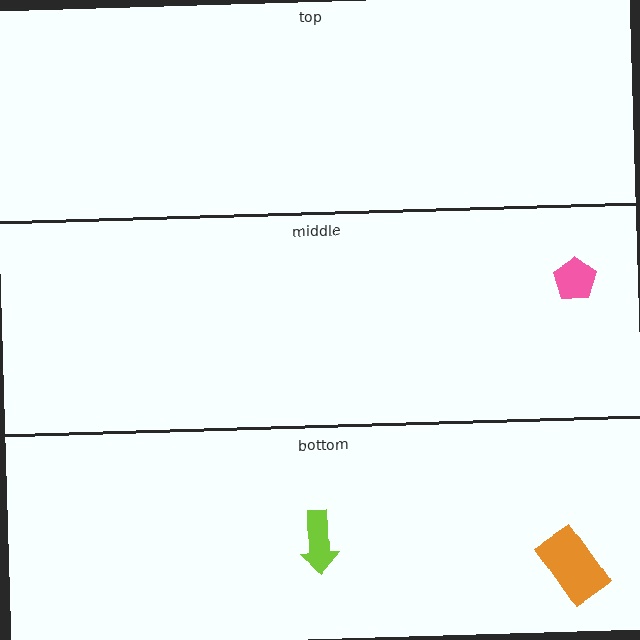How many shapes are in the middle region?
1.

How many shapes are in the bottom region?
2.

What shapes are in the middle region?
The pink pentagon.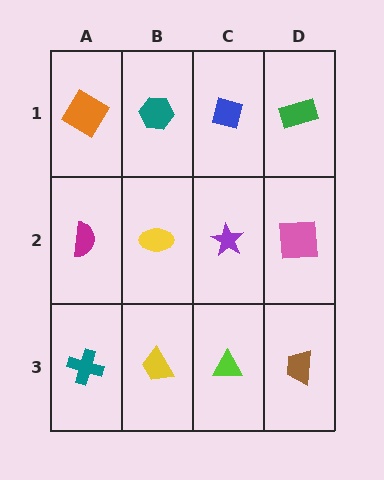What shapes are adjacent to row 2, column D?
A green rectangle (row 1, column D), a brown trapezoid (row 3, column D), a purple star (row 2, column C).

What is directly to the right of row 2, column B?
A purple star.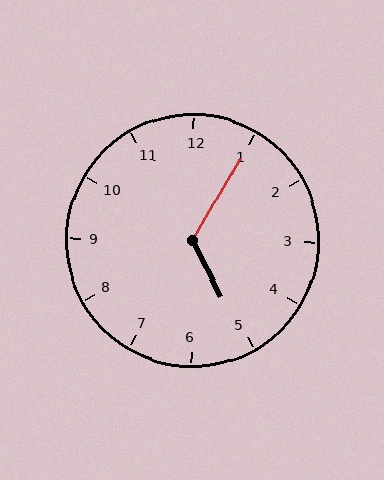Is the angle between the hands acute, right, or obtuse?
It is obtuse.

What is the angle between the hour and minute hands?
Approximately 122 degrees.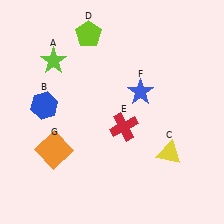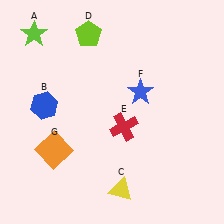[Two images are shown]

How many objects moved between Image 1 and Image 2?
2 objects moved between the two images.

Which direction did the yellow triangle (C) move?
The yellow triangle (C) moved left.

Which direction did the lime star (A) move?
The lime star (A) moved up.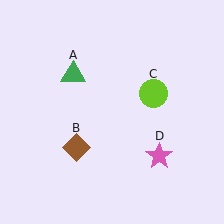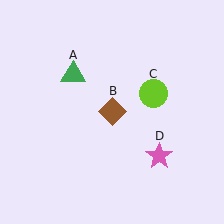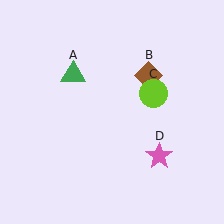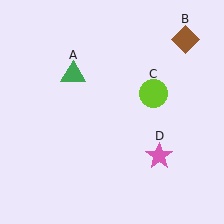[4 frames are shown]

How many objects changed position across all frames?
1 object changed position: brown diamond (object B).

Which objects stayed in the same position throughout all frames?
Green triangle (object A) and lime circle (object C) and pink star (object D) remained stationary.